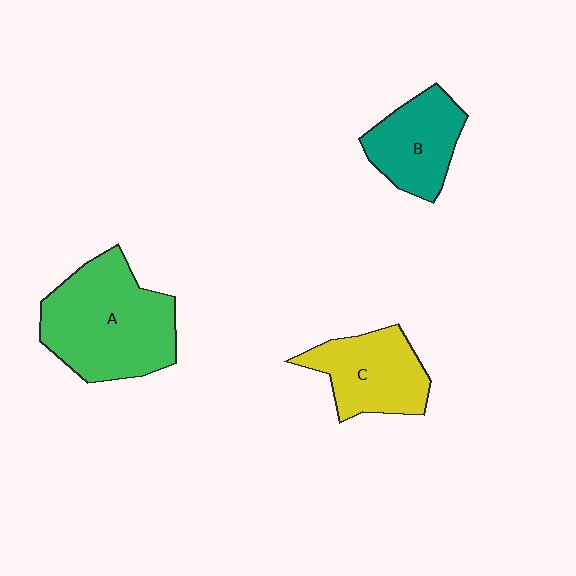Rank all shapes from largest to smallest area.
From largest to smallest: A (green), C (yellow), B (teal).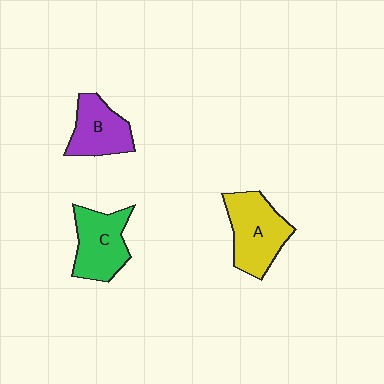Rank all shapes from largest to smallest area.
From largest to smallest: A (yellow), C (green), B (purple).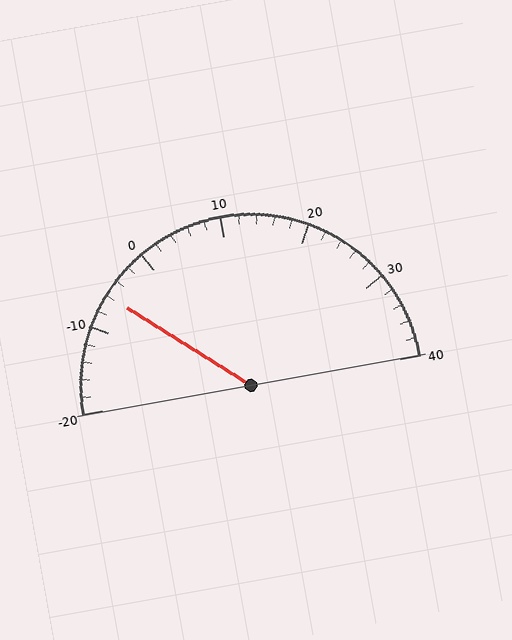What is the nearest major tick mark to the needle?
The nearest major tick mark is -10.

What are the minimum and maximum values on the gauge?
The gauge ranges from -20 to 40.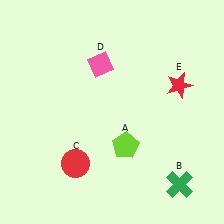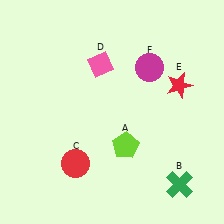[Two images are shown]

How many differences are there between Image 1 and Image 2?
There is 1 difference between the two images.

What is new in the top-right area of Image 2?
A magenta circle (F) was added in the top-right area of Image 2.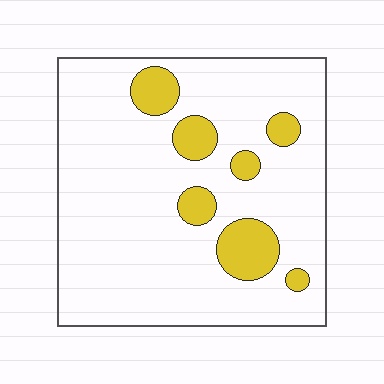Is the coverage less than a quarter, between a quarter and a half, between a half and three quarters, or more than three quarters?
Less than a quarter.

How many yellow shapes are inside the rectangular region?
7.